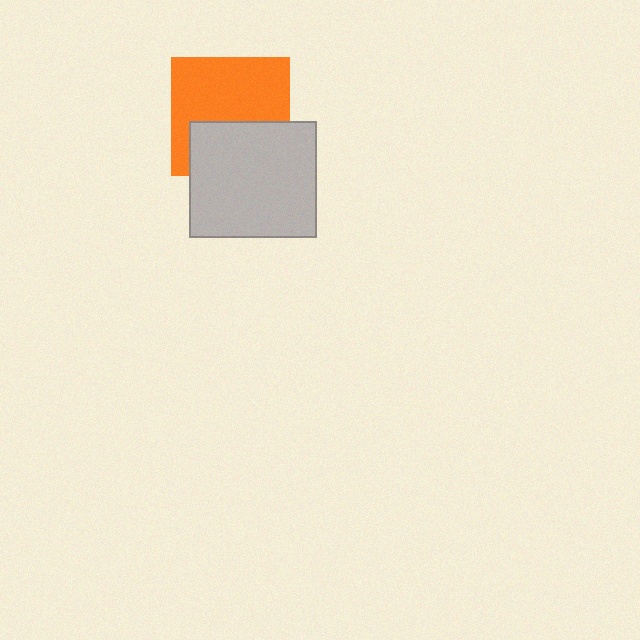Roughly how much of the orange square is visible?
About half of it is visible (roughly 61%).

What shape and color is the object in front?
The object in front is a light gray rectangle.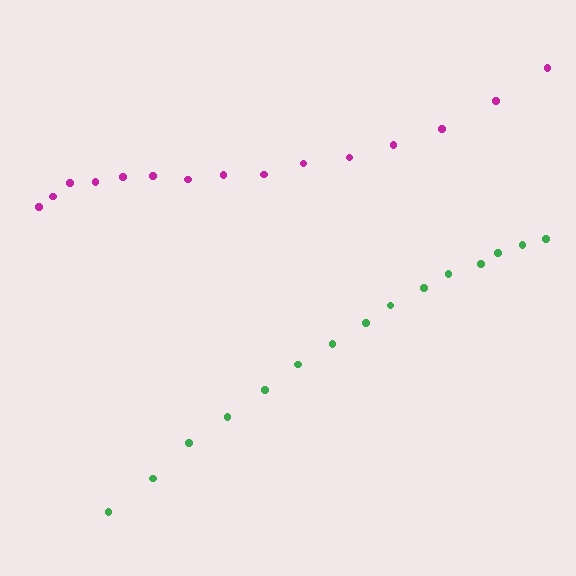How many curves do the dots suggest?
There are 2 distinct paths.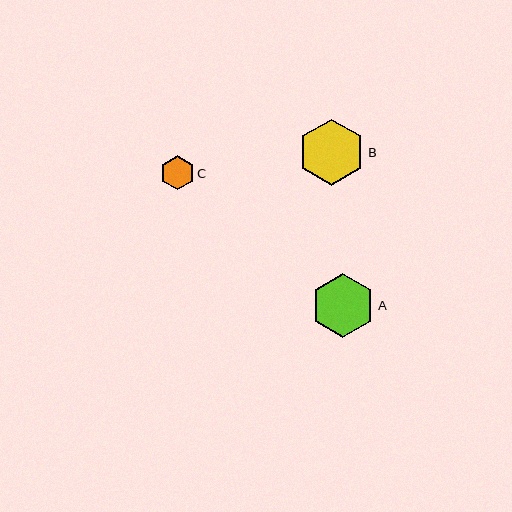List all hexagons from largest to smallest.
From largest to smallest: B, A, C.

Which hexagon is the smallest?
Hexagon C is the smallest with a size of approximately 34 pixels.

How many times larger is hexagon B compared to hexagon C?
Hexagon B is approximately 1.9 times the size of hexagon C.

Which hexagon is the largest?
Hexagon B is the largest with a size of approximately 66 pixels.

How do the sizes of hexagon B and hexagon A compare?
Hexagon B and hexagon A are approximately the same size.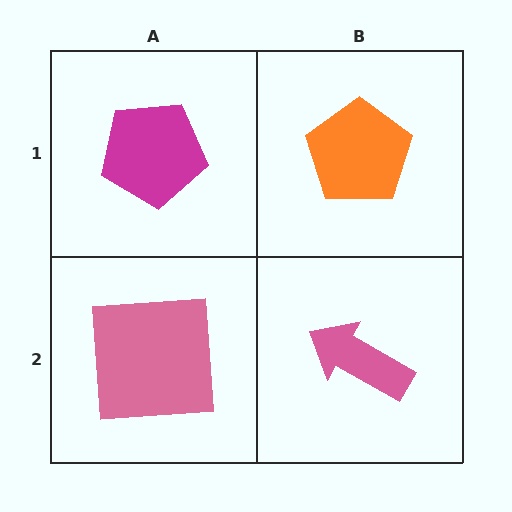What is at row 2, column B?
A pink arrow.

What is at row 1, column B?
An orange pentagon.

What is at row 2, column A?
A pink square.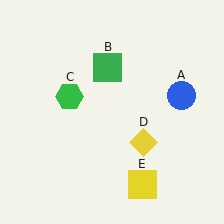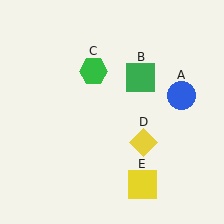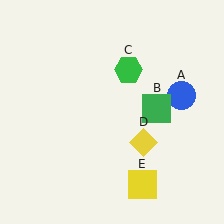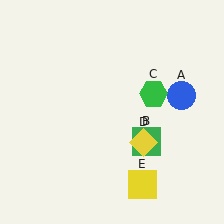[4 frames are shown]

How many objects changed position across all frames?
2 objects changed position: green square (object B), green hexagon (object C).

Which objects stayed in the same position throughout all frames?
Blue circle (object A) and yellow diamond (object D) and yellow square (object E) remained stationary.